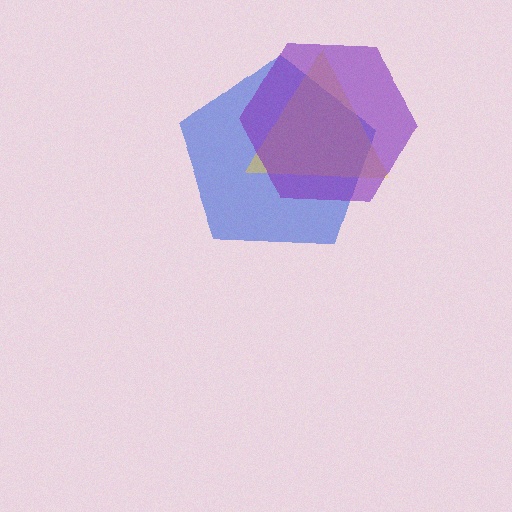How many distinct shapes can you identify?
There are 3 distinct shapes: a blue pentagon, a yellow triangle, a purple hexagon.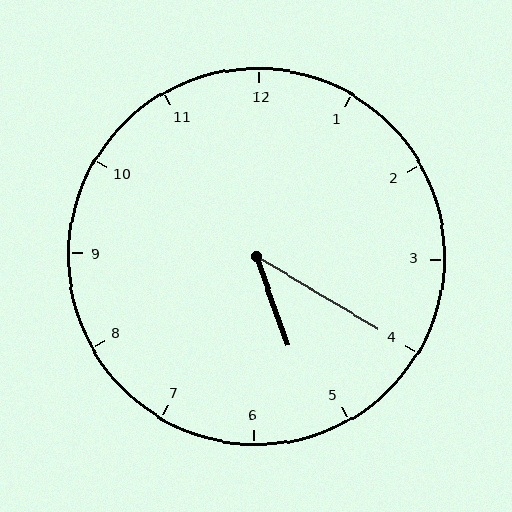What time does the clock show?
5:20.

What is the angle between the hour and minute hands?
Approximately 40 degrees.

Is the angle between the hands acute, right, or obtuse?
It is acute.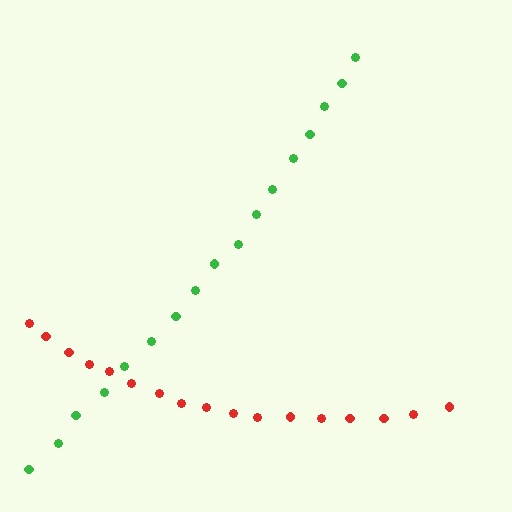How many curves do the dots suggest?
There are 2 distinct paths.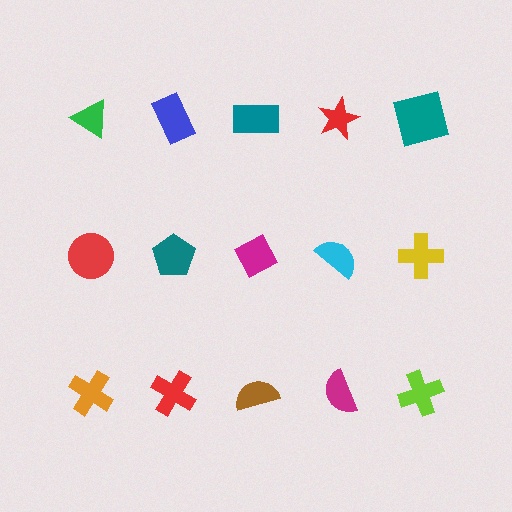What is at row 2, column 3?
A magenta diamond.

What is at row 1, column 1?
A green triangle.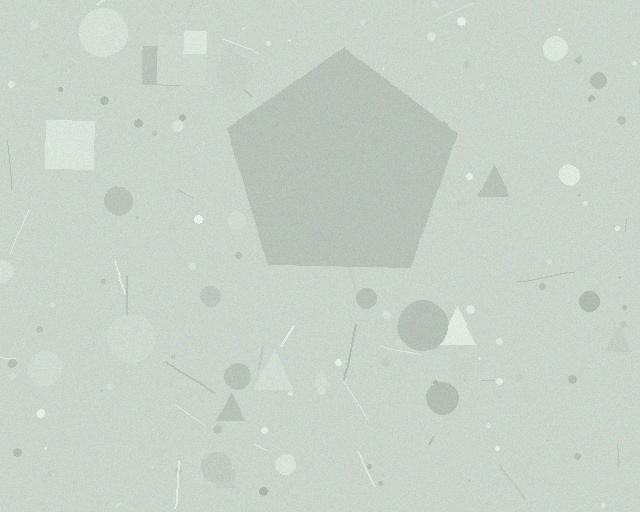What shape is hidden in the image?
A pentagon is hidden in the image.